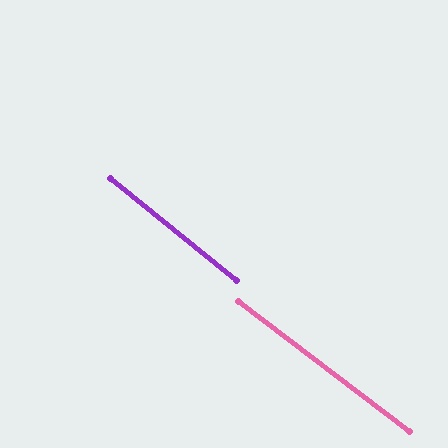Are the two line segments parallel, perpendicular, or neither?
Parallel — their directions differ by only 1.6°.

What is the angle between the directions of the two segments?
Approximately 2 degrees.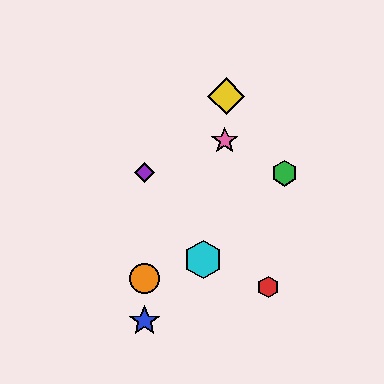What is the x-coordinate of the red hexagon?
The red hexagon is at x≈268.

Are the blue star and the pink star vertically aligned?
No, the blue star is at x≈145 and the pink star is at x≈225.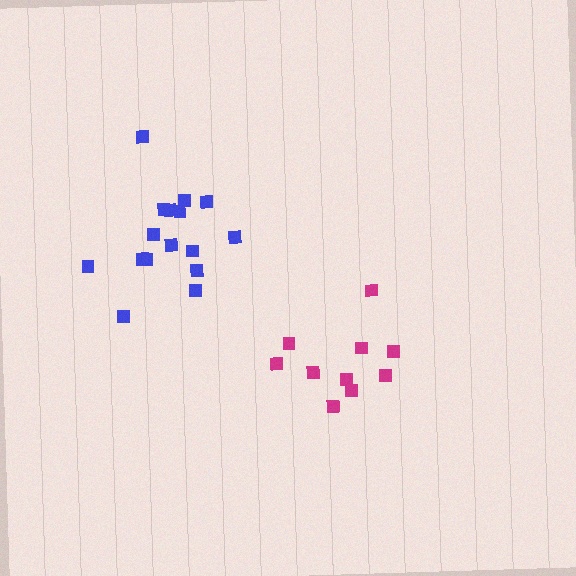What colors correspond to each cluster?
The clusters are colored: magenta, blue.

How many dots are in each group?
Group 1: 10 dots, Group 2: 16 dots (26 total).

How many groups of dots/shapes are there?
There are 2 groups.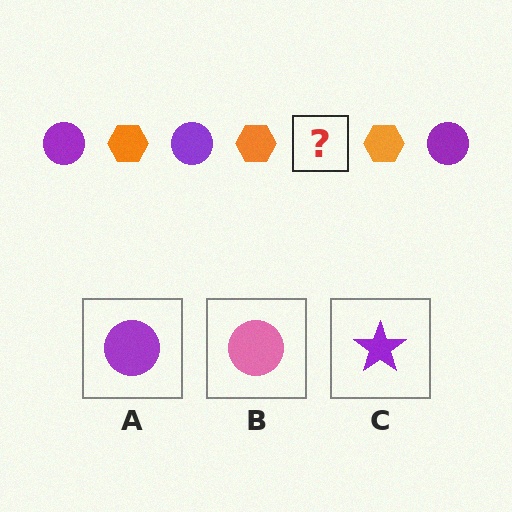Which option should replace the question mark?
Option A.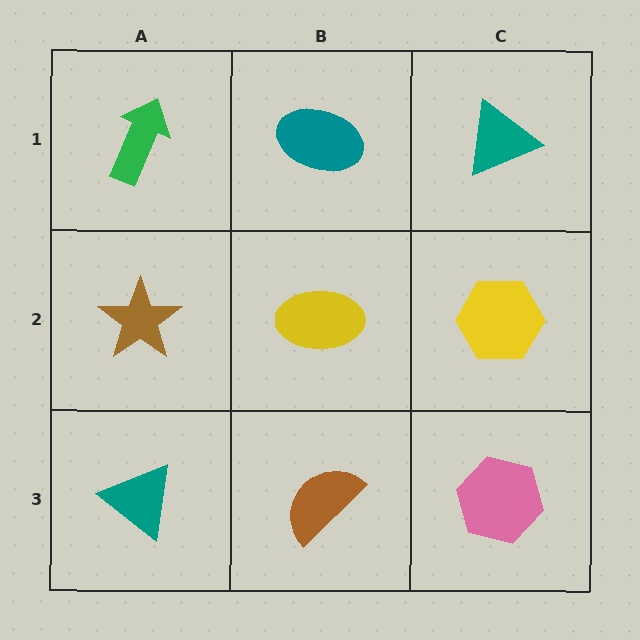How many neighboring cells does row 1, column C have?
2.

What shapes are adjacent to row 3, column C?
A yellow hexagon (row 2, column C), a brown semicircle (row 3, column B).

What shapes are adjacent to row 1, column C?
A yellow hexagon (row 2, column C), a teal ellipse (row 1, column B).